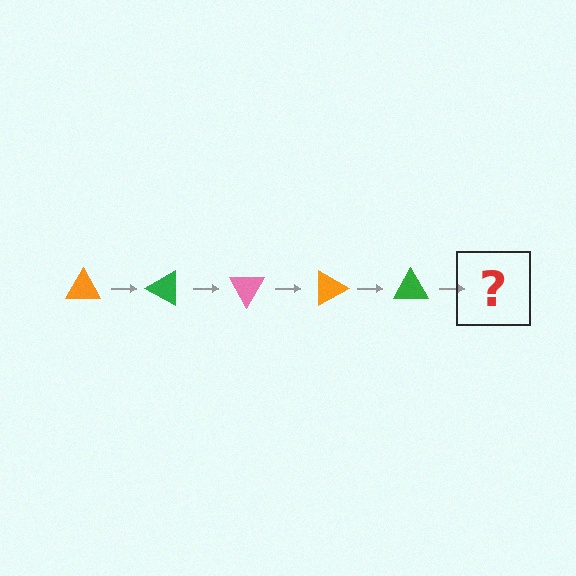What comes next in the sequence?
The next element should be a pink triangle, rotated 150 degrees from the start.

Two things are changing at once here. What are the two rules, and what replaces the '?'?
The two rules are that it rotates 30 degrees each step and the color cycles through orange, green, and pink. The '?' should be a pink triangle, rotated 150 degrees from the start.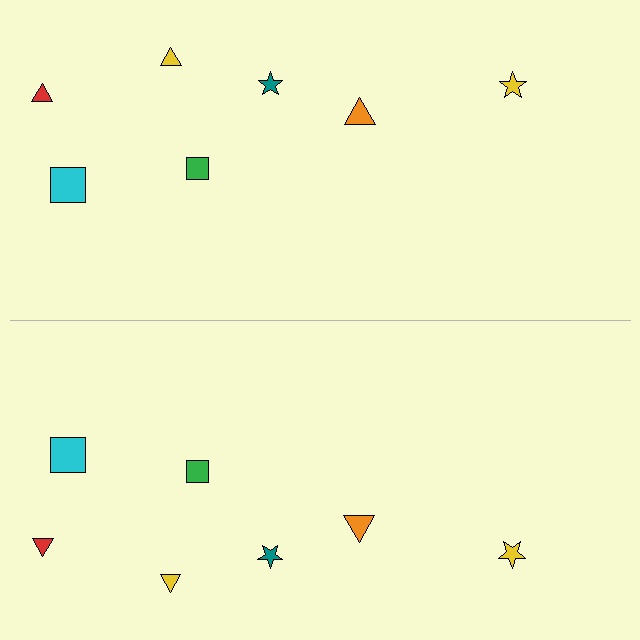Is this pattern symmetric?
Yes, this pattern has bilateral (reflection) symmetry.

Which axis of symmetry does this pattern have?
The pattern has a horizontal axis of symmetry running through the center of the image.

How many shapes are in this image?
There are 14 shapes in this image.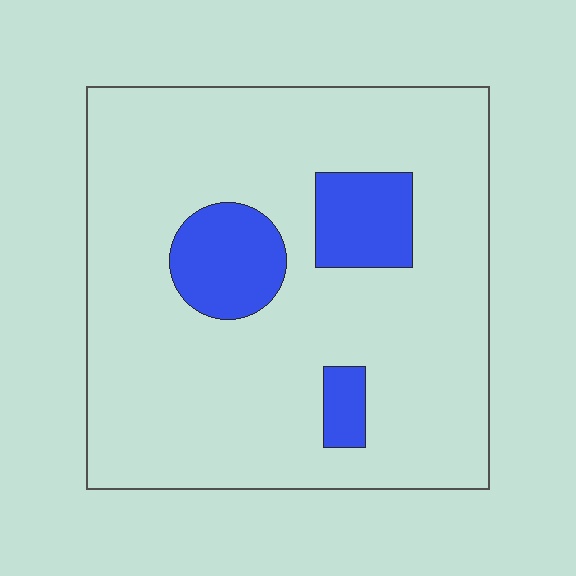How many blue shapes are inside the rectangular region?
3.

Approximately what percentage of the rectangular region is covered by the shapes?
Approximately 15%.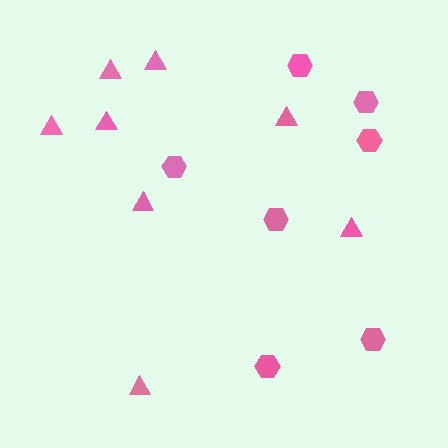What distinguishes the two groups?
There are 2 groups: one group of hexagons (7) and one group of triangles (8).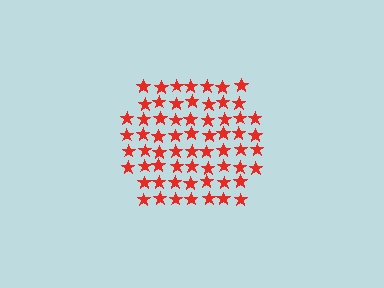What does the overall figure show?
The overall figure shows a hexagon.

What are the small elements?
The small elements are stars.